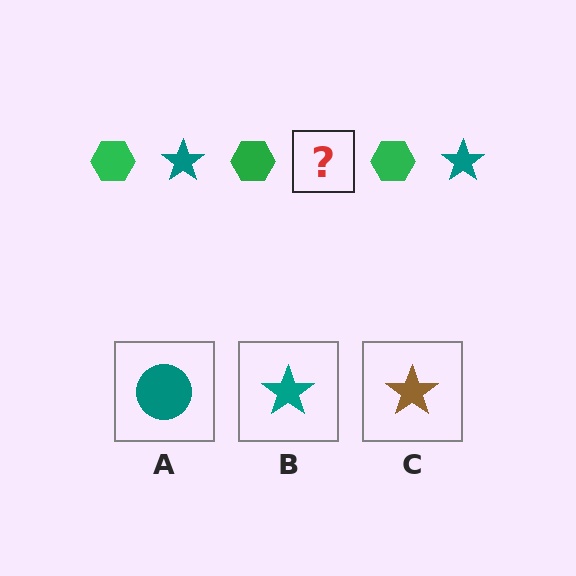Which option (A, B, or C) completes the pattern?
B.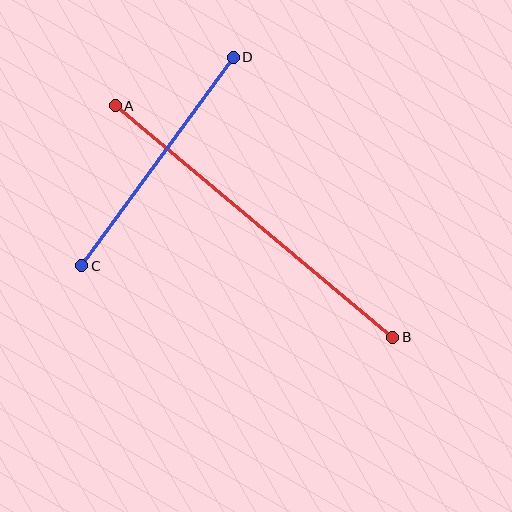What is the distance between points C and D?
The distance is approximately 257 pixels.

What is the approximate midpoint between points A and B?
The midpoint is at approximately (254, 221) pixels.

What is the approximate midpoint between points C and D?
The midpoint is at approximately (157, 161) pixels.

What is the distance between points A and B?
The distance is approximately 361 pixels.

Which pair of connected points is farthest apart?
Points A and B are farthest apart.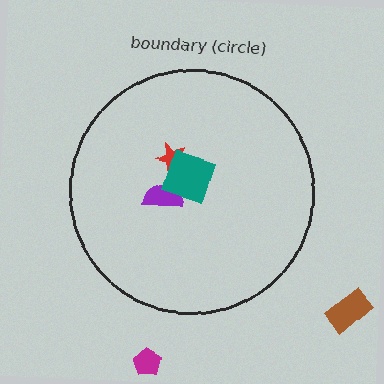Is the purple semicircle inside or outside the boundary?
Inside.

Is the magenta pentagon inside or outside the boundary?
Outside.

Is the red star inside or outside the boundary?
Inside.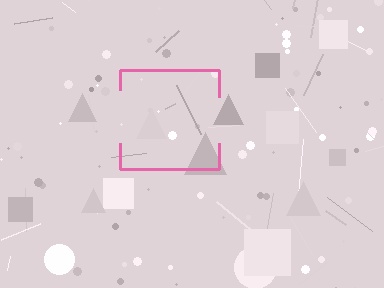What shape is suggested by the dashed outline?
The dashed outline suggests a square.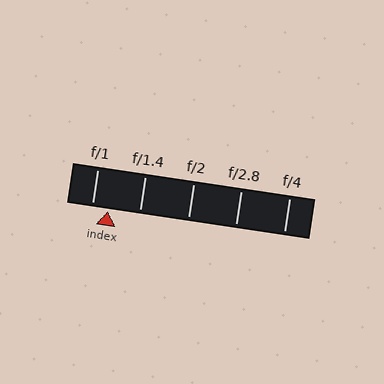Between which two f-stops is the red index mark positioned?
The index mark is between f/1 and f/1.4.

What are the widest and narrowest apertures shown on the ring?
The widest aperture shown is f/1 and the narrowest is f/4.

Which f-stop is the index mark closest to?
The index mark is closest to f/1.